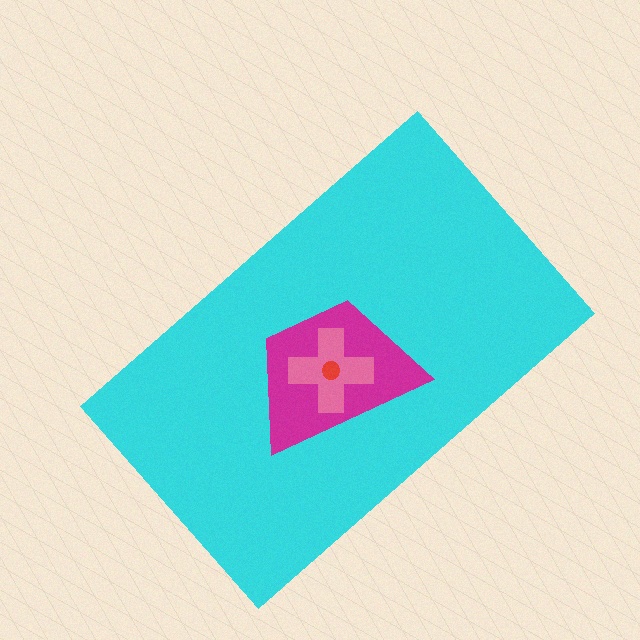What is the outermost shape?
The cyan rectangle.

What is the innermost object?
The red circle.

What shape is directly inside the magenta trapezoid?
The pink cross.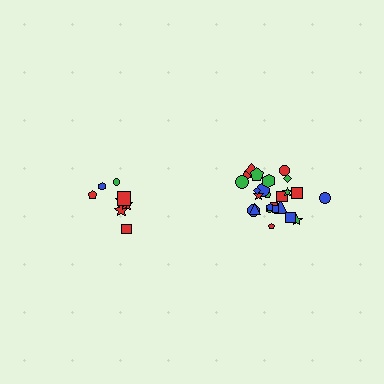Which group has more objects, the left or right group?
The right group.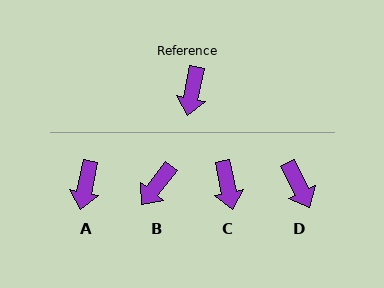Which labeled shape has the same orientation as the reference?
A.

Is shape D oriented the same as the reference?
No, it is off by about 38 degrees.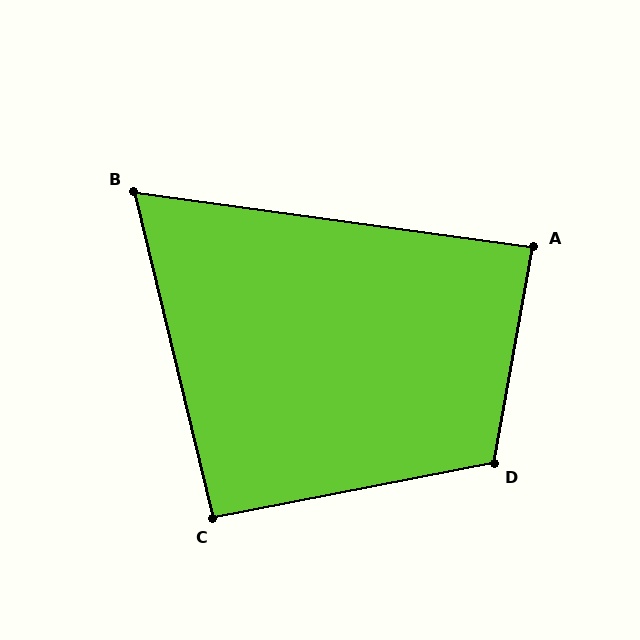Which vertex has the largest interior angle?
D, at approximately 111 degrees.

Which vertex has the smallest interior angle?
B, at approximately 69 degrees.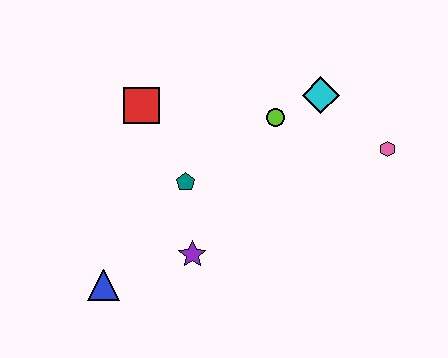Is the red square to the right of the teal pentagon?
No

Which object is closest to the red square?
The teal pentagon is closest to the red square.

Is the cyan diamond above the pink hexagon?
Yes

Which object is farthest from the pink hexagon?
The blue triangle is farthest from the pink hexagon.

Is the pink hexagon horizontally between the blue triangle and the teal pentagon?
No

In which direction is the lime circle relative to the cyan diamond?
The lime circle is to the left of the cyan diamond.